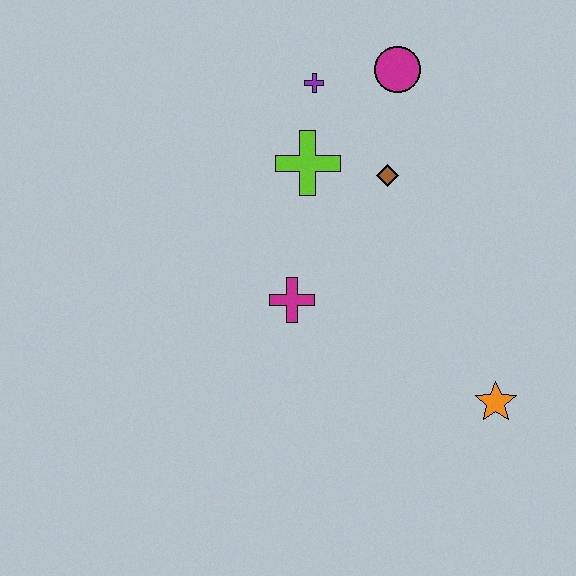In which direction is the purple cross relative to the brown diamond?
The purple cross is above the brown diamond.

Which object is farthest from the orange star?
The purple cross is farthest from the orange star.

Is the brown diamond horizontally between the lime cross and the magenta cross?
No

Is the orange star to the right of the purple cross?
Yes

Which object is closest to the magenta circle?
The purple cross is closest to the magenta circle.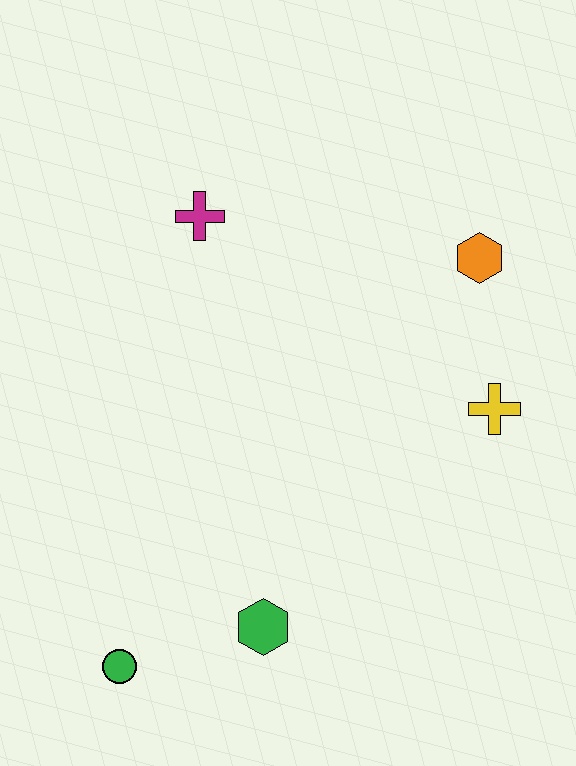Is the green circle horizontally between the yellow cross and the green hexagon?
No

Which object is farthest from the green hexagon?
The orange hexagon is farthest from the green hexagon.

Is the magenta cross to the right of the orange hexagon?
No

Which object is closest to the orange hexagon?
The yellow cross is closest to the orange hexagon.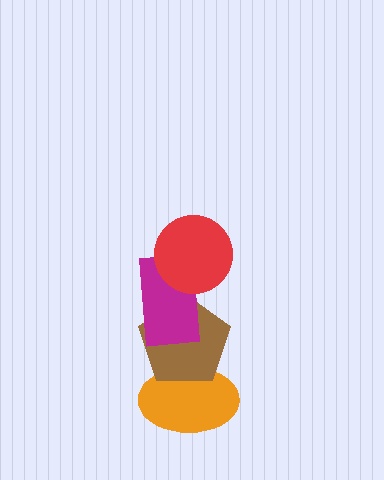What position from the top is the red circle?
The red circle is 1st from the top.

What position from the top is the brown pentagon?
The brown pentagon is 3rd from the top.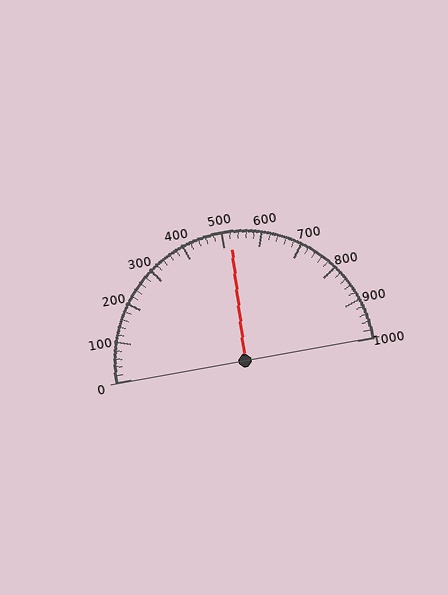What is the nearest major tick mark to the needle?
The nearest major tick mark is 500.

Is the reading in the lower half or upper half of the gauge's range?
The reading is in the upper half of the range (0 to 1000).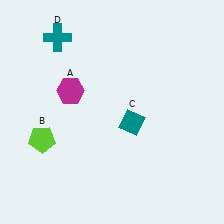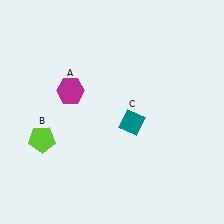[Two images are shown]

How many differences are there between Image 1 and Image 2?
There is 1 difference between the two images.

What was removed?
The teal cross (D) was removed in Image 2.